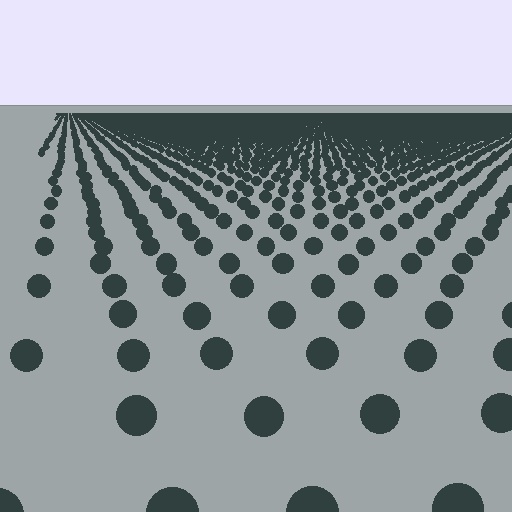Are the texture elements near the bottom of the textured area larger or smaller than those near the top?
Larger. Near the bottom, elements are closer to the viewer and appear at a bigger on-screen size.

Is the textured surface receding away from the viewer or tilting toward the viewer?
The surface is receding away from the viewer. Texture elements get smaller and denser toward the top.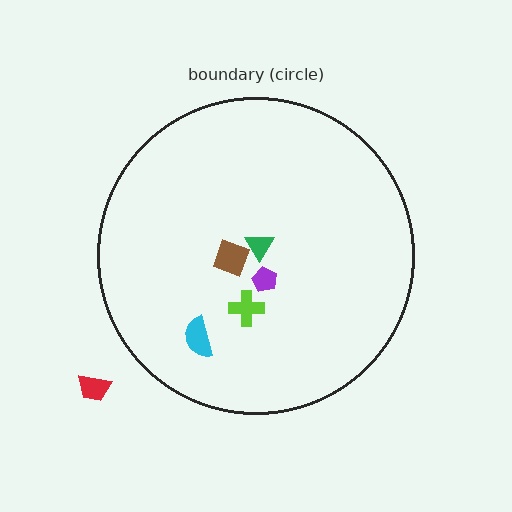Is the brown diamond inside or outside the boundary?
Inside.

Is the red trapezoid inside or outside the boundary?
Outside.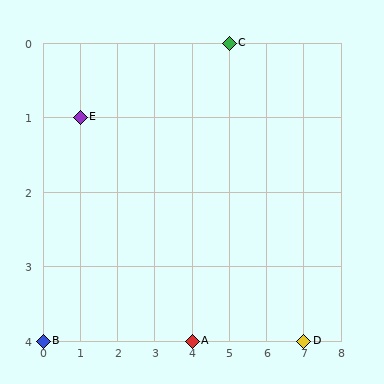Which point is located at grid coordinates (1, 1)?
Point E is at (1, 1).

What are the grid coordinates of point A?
Point A is at grid coordinates (4, 4).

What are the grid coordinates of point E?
Point E is at grid coordinates (1, 1).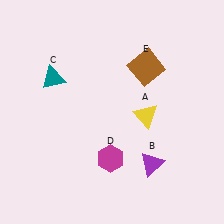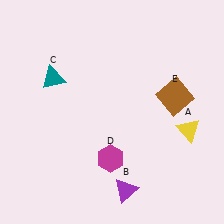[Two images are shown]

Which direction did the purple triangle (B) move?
The purple triangle (B) moved down.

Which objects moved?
The objects that moved are: the yellow triangle (A), the purple triangle (B), the brown square (E).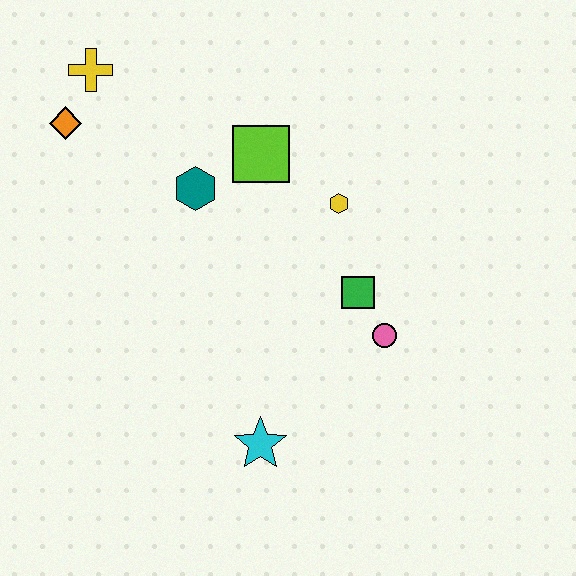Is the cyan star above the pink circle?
No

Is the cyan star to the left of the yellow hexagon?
Yes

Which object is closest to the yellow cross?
The orange diamond is closest to the yellow cross.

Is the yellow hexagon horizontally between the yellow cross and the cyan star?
No